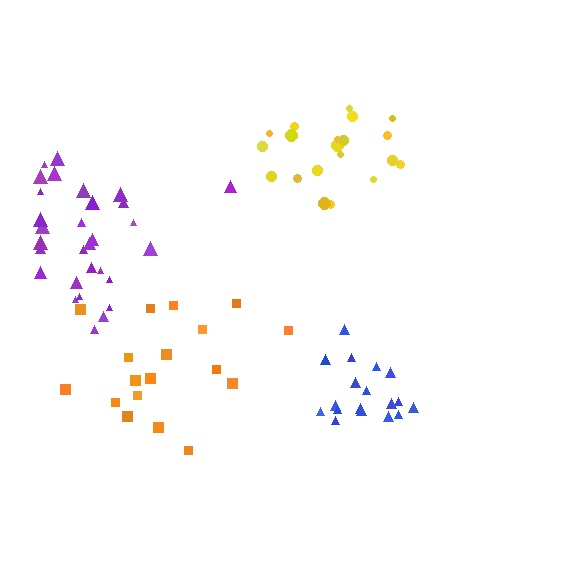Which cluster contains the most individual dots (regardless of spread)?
Purple (30).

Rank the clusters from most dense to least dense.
blue, yellow, purple, orange.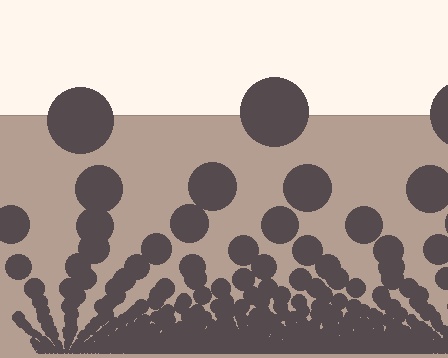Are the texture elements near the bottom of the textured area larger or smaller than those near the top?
Smaller. The gradient is inverted — elements near the bottom are smaller and denser.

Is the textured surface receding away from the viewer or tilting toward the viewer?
The surface appears to tilt toward the viewer. Texture elements get larger and sparser toward the top.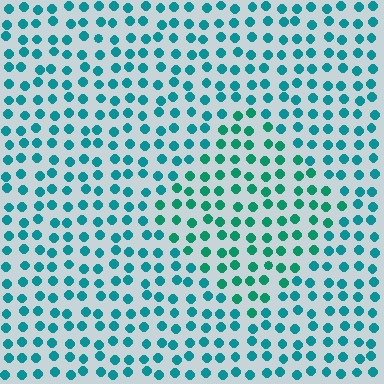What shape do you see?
I see a diamond.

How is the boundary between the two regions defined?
The boundary is defined purely by a slight shift in hue (about 23 degrees). Spacing, size, and orientation are identical on both sides.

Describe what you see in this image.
The image is filled with small teal elements in a uniform arrangement. A diamond-shaped region is visible where the elements are tinted to a slightly different hue, forming a subtle color boundary.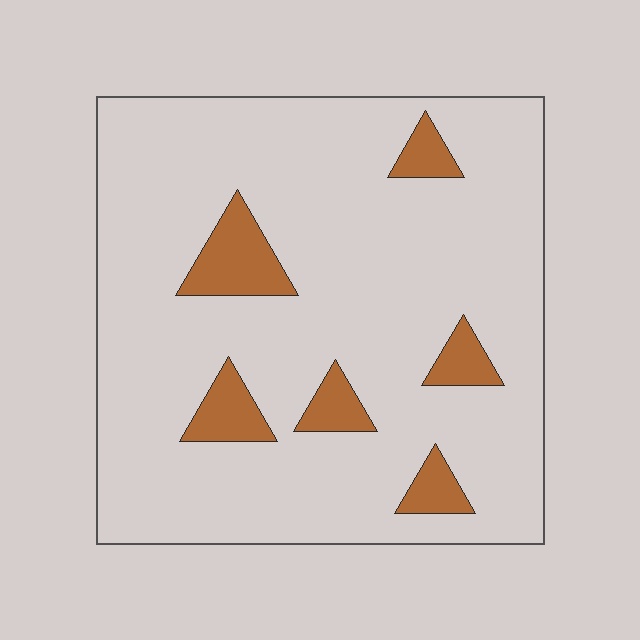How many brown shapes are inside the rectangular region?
6.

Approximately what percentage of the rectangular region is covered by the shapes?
Approximately 10%.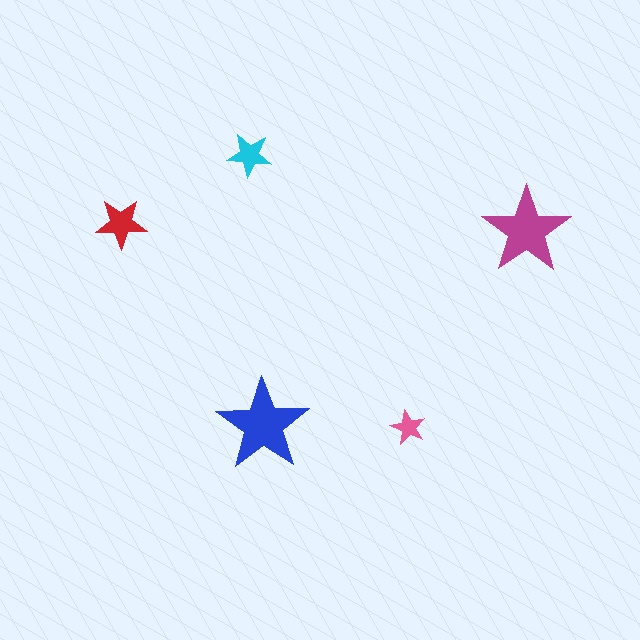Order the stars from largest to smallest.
the blue one, the magenta one, the red one, the cyan one, the pink one.